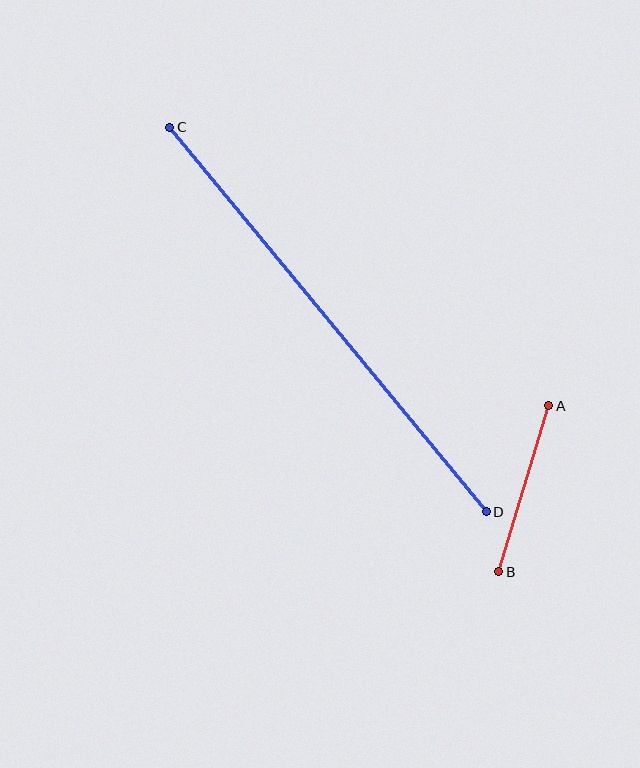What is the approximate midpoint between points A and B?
The midpoint is at approximately (524, 489) pixels.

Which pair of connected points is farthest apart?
Points C and D are farthest apart.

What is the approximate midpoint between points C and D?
The midpoint is at approximately (328, 319) pixels.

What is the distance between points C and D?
The distance is approximately 498 pixels.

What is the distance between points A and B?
The distance is approximately 173 pixels.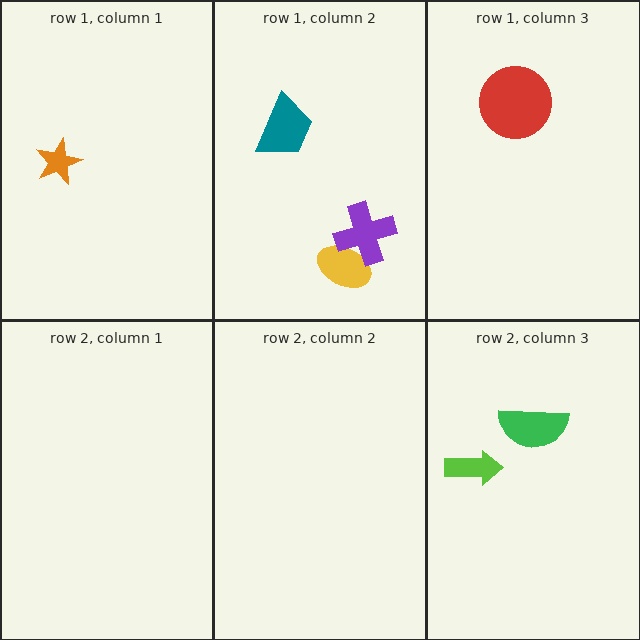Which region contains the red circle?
The row 1, column 3 region.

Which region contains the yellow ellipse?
The row 1, column 2 region.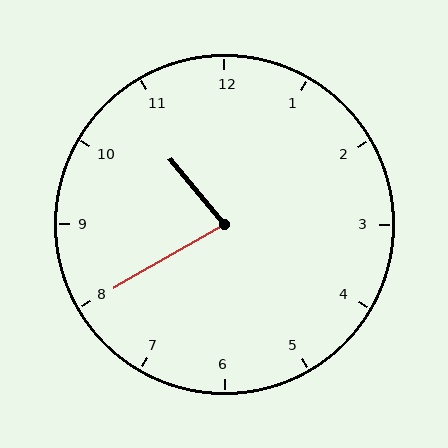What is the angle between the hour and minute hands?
Approximately 80 degrees.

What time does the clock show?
10:40.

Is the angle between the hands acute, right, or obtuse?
It is acute.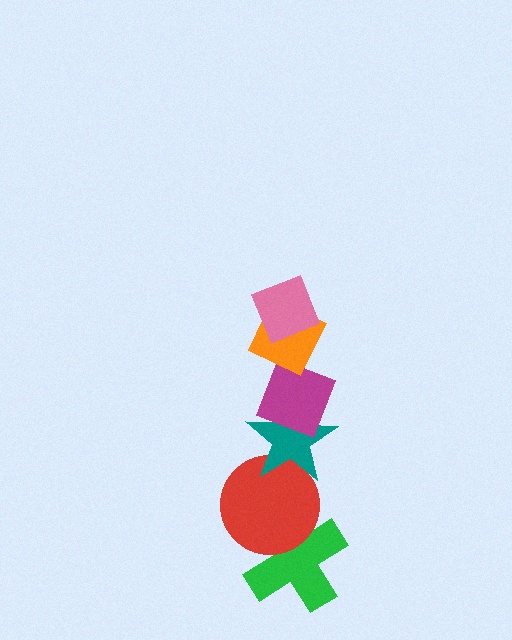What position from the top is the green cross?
The green cross is 6th from the top.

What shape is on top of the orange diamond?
The pink diamond is on top of the orange diamond.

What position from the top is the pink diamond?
The pink diamond is 1st from the top.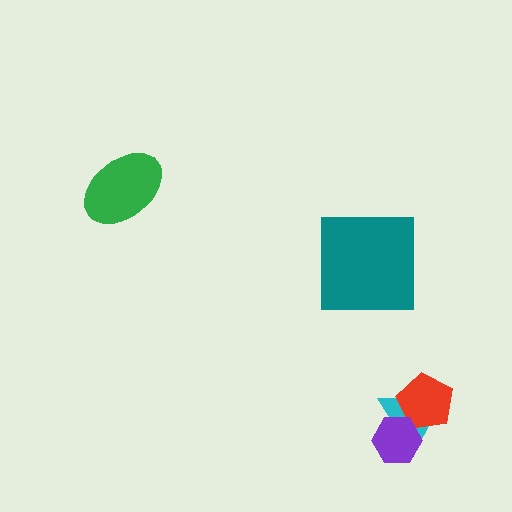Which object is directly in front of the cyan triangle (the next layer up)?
The red pentagon is directly in front of the cyan triangle.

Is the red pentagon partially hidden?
Yes, it is partially covered by another shape.